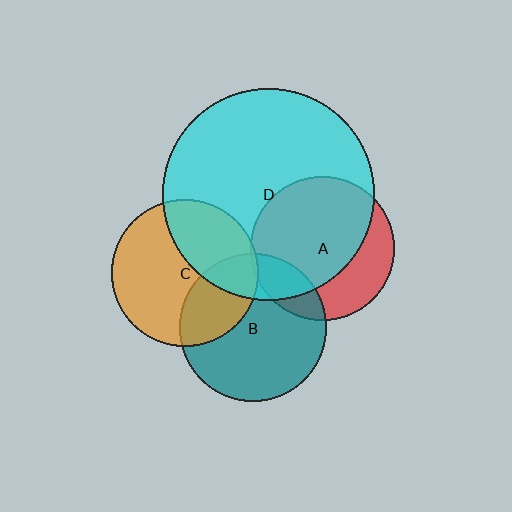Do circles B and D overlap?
Yes.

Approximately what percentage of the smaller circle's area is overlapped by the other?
Approximately 20%.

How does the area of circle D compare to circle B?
Approximately 2.1 times.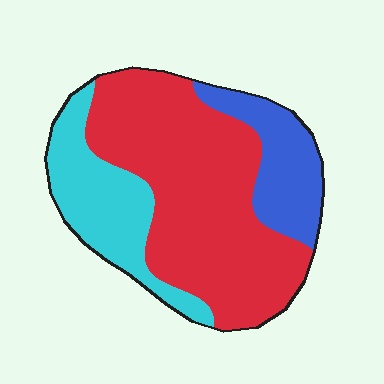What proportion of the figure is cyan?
Cyan covers about 25% of the figure.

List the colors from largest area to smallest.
From largest to smallest: red, cyan, blue.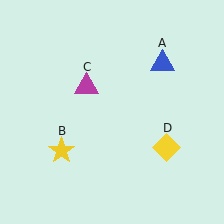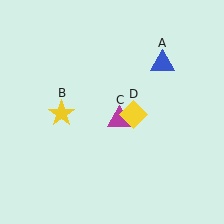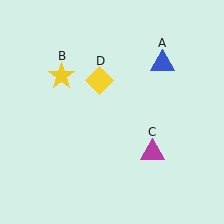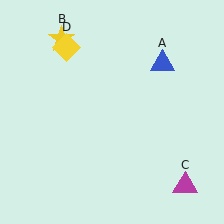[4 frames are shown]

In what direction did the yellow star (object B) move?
The yellow star (object B) moved up.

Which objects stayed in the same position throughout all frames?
Blue triangle (object A) remained stationary.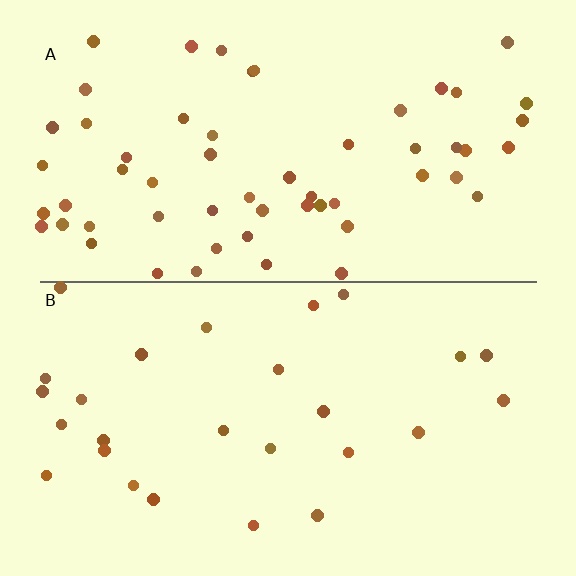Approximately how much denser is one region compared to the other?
Approximately 2.2× — region A over region B.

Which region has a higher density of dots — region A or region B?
A (the top).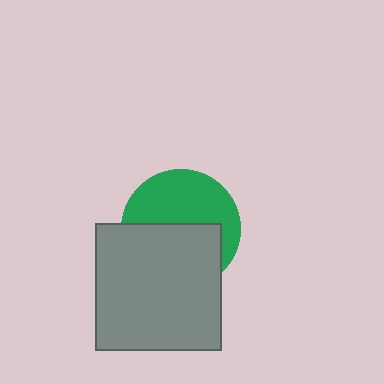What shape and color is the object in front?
The object in front is a gray square.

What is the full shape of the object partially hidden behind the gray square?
The partially hidden object is a green circle.